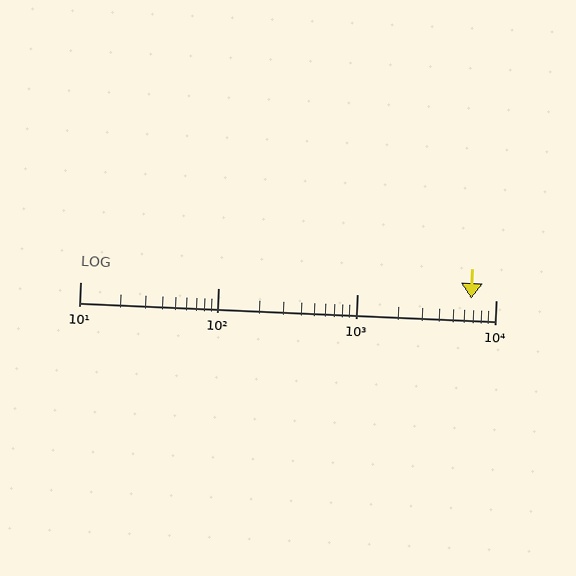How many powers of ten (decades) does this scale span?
The scale spans 3 decades, from 10 to 10000.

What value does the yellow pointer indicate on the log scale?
The pointer indicates approximately 6700.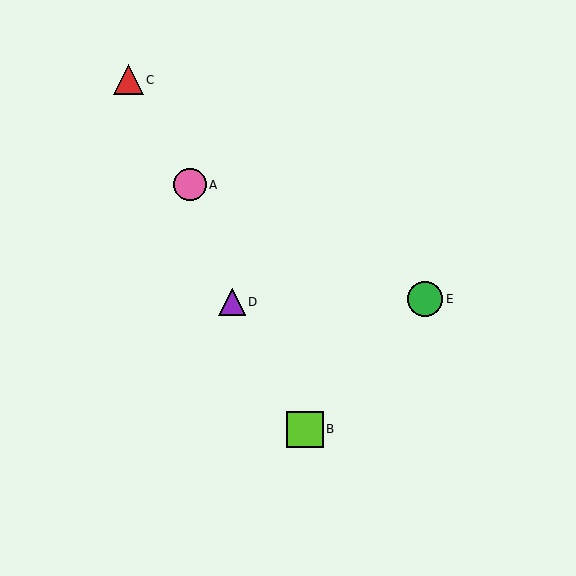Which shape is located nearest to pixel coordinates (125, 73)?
The red triangle (labeled C) at (129, 80) is nearest to that location.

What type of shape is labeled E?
Shape E is a green circle.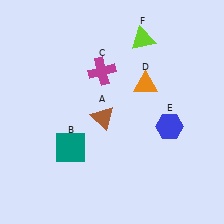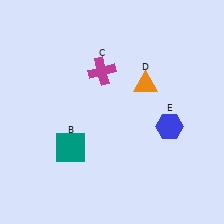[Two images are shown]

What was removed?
The brown triangle (A), the lime triangle (F) were removed in Image 2.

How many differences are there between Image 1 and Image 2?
There are 2 differences between the two images.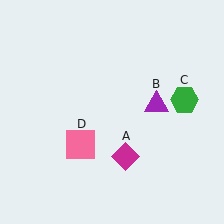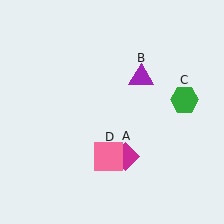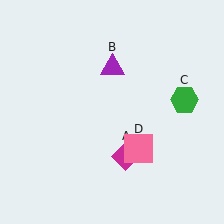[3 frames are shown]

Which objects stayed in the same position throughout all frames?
Magenta diamond (object A) and green hexagon (object C) remained stationary.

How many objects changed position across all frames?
2 objects changed position: purple triangle (object B), pink square (object D).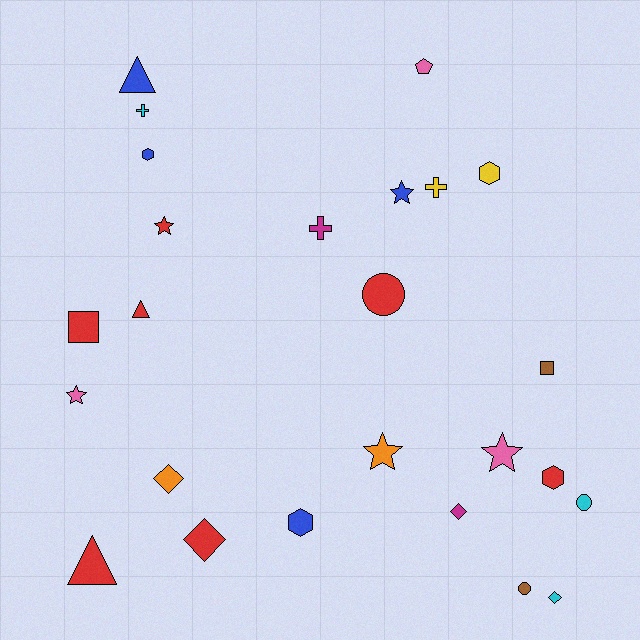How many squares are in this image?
There are 2 squares.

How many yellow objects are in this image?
There are 2 yellow objects.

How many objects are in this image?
There are 25 objects.